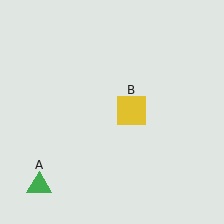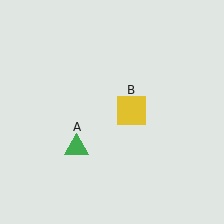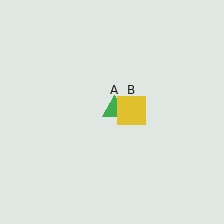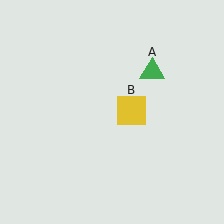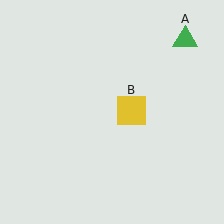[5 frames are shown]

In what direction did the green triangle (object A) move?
The green triangle (object A) moved up and to the right.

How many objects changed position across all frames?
1 object changed position: green triangle (object A).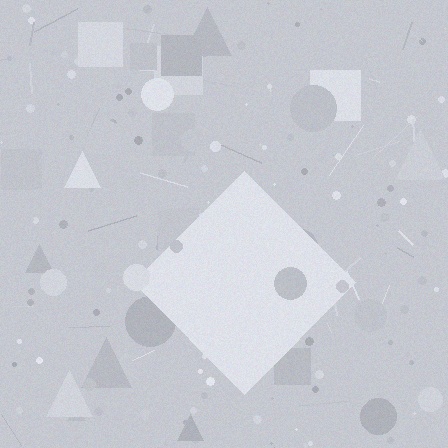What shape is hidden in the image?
A diamond is hidden in the image.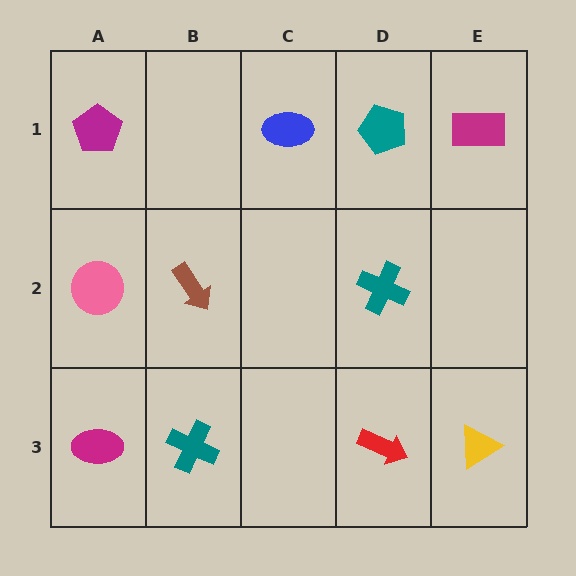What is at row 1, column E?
A magenta rectangle.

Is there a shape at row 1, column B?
No, that cell is empty.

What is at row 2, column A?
A pink circle.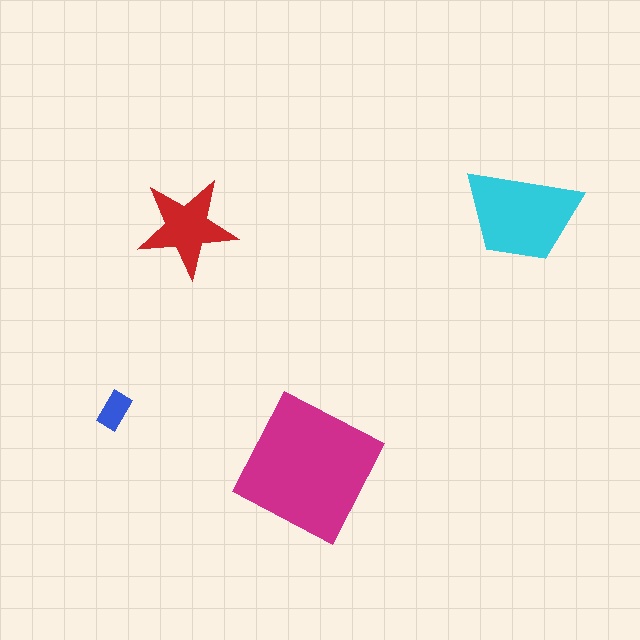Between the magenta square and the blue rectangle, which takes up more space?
The magenta square.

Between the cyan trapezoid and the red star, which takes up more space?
The cyan trapezoid.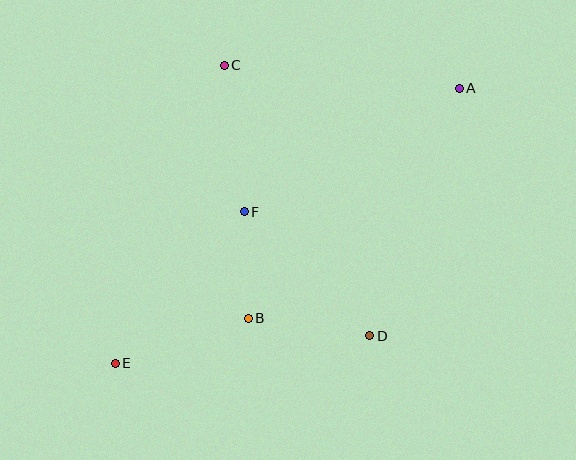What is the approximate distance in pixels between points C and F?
The distance between C and F is approximately 148 pixels.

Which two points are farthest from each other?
Points A and E are farthest from each other.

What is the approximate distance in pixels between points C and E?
The distance between C and E is approximately 317 pixels.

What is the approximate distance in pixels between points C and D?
The distance between C and D is approximately 307 pixels.